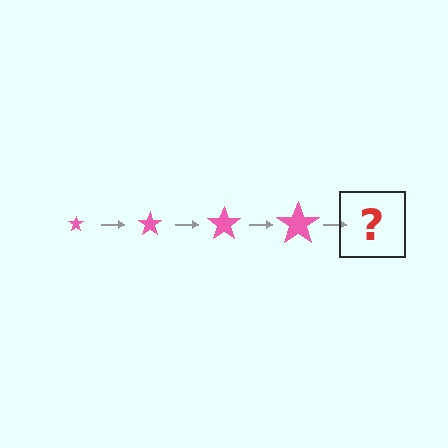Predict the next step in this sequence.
The next step is a pink star, larger than the previous one.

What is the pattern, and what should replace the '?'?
The pattern is that the star gets progressively larger each step. The '?' should be a pink star, larger than the previous one.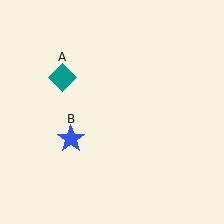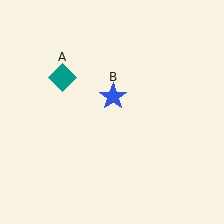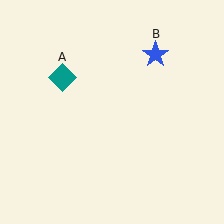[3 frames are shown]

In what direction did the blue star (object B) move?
The blue star (object B) moved up and to the right.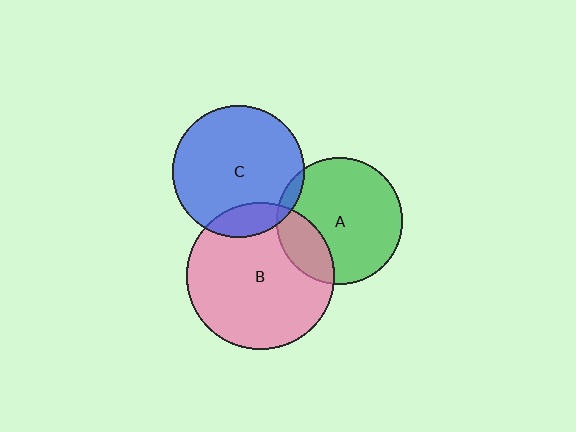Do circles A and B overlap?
Yes.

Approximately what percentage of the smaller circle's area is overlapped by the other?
Approximately 20%.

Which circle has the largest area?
Circle B (pink).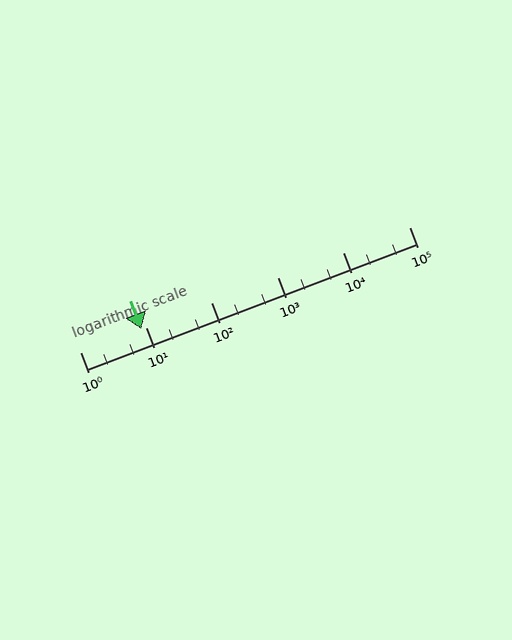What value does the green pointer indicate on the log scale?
The pointer indicates approximately 8.4.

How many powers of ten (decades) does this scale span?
The scale spans 5 decades, from 1 to 100000.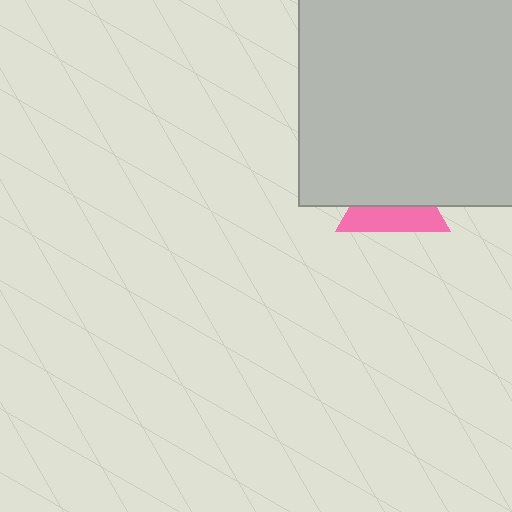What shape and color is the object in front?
The object in front is a light gray square.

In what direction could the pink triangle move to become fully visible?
The pink triangle could move down. That would shift it out from behind the light gray square entirely.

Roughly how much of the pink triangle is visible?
A small part of it is visible (roughly 42%).